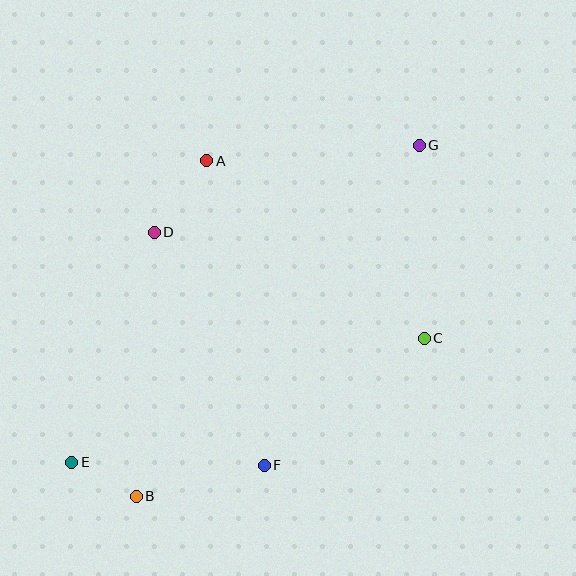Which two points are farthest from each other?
Points E and G are farthest from each other.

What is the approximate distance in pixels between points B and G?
The distance between B and G is approximately 451 pixels.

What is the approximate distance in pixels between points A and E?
The distance between A and E is approximately 330 pixels.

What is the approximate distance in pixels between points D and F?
The distance between D and F is approximately 258 pixels.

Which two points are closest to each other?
Points B and E are closest to each other.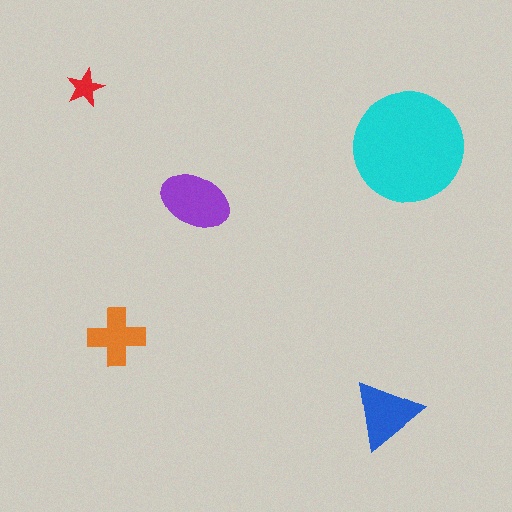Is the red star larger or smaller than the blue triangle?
Smaller.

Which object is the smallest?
The red star.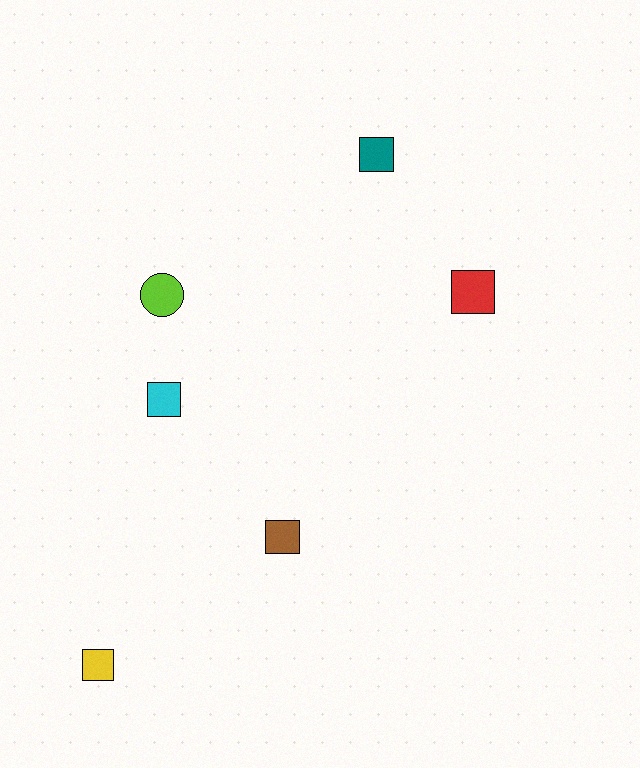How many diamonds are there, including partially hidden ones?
There are no diamonds.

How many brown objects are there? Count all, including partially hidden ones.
There is 1 brown object.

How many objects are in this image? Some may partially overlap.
There are 6 objects.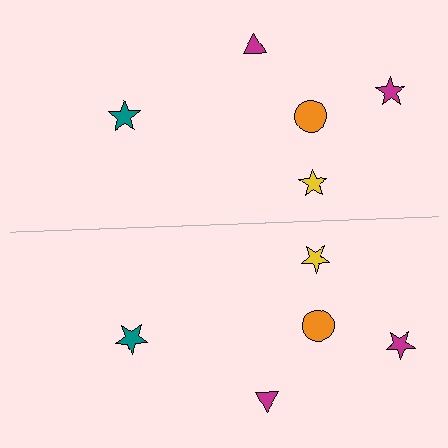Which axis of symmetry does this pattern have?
The pattern has a horizontal axis of symmetry running through the center of the image.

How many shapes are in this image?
There are 10 shapes in this image.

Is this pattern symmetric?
Yes, this pattern has bilateral (reflection) symmetry.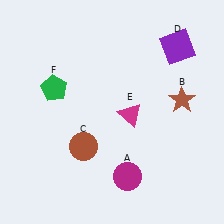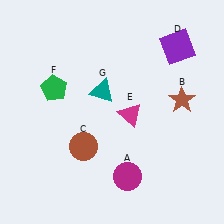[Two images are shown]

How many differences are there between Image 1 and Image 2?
There is 1 difference between the two images.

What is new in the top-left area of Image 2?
A teal triangle (G) was added in the top-left area of Image 2.